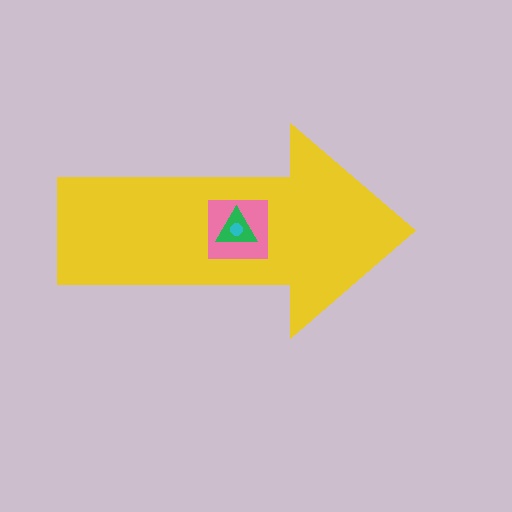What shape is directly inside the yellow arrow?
The pink square.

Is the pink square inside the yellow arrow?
Yes.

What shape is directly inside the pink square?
The green triangle.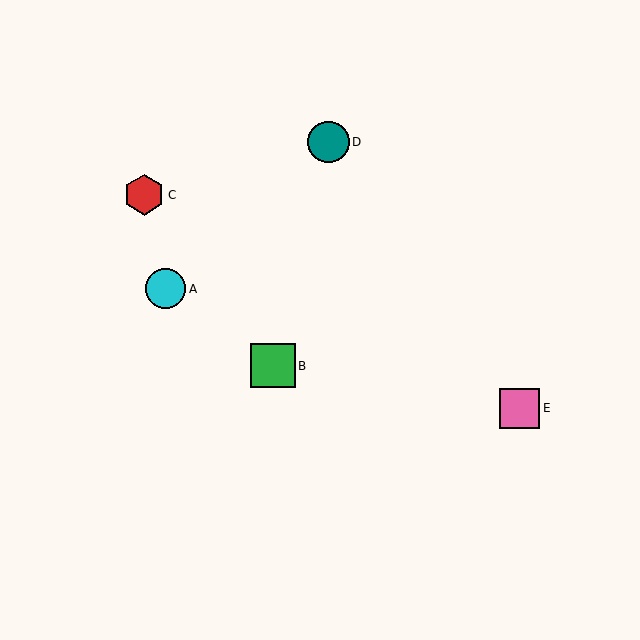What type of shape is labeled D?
Shape D is a teal circle.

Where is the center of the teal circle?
The center of the teal circle is at (328, 142).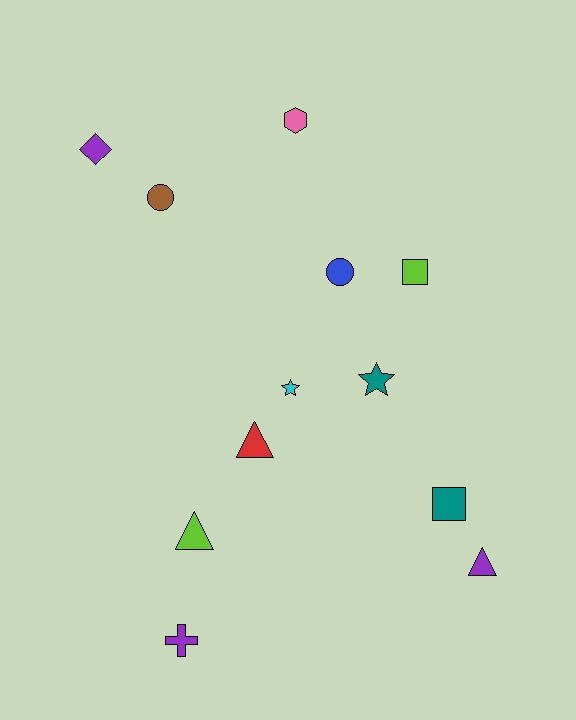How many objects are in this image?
There are 12 objects.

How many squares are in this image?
There are 2 squares.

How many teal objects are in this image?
There are 2 teal objects.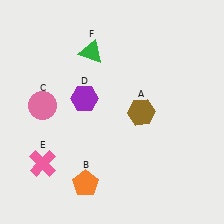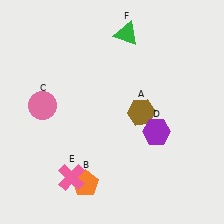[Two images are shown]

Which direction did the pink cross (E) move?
The pink cross (E) moved right.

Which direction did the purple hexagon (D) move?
The purple hexagon (D) moved right.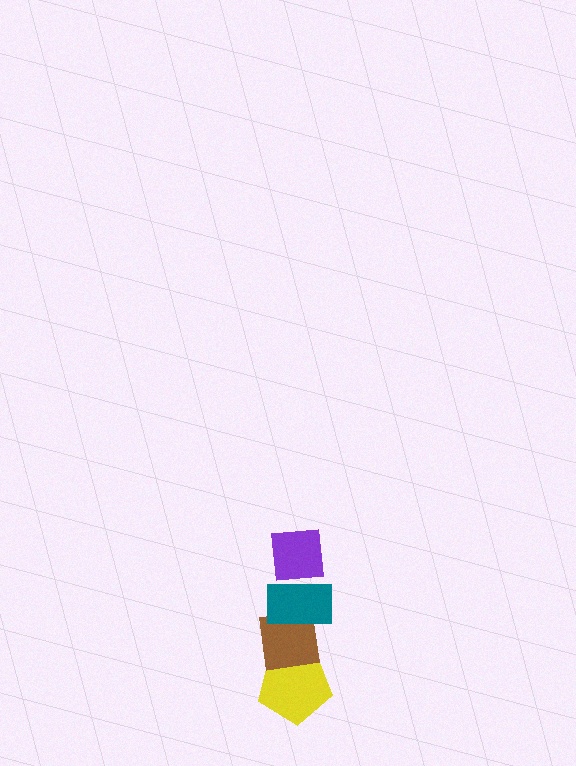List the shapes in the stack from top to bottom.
From top to bottom: the purple square, the teal rectangle, the brown square, the yellow pentagon.